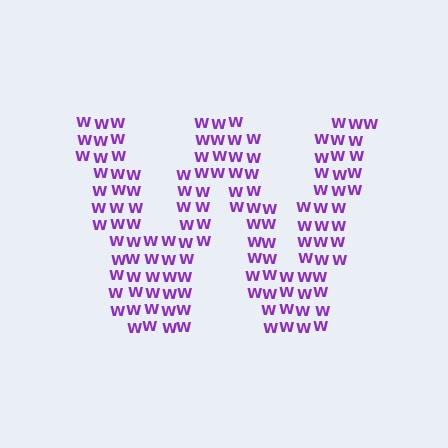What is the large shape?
The large shape is the letter W.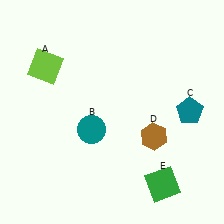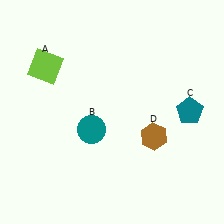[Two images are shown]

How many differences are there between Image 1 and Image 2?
There is 1 difference between the two images.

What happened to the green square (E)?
The green square (E) was removed in Image 2. It was in the bottom-right area of Image 1.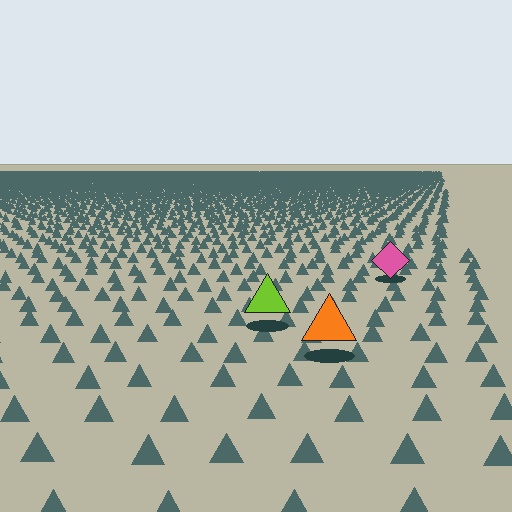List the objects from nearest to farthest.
From nearest to farthest: the orange triangle, the lime triangle, the pink diamond.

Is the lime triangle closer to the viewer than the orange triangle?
No. The orange triangle is closer — you can tell from the texture gradient: the ground texture is coarser near it.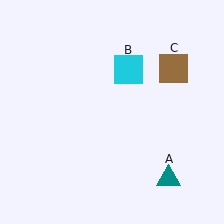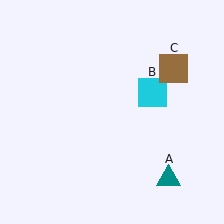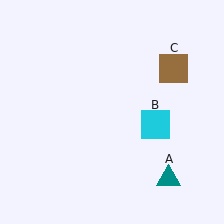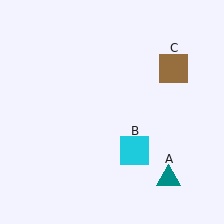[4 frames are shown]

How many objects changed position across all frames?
1 object changed position: cyan square (object B).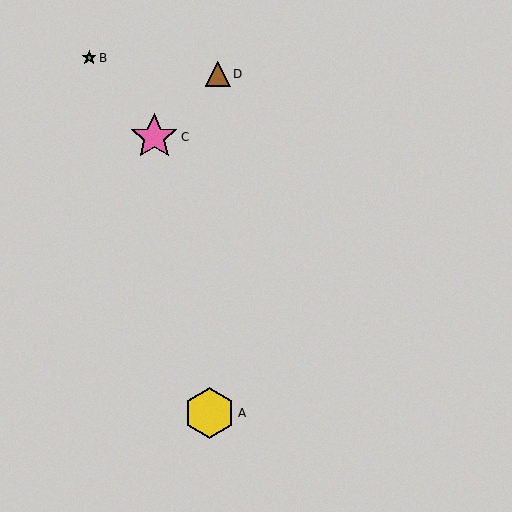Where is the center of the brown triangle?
The center of the brown triangle is at (218, 74).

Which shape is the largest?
The yellow hexagon (labeled A) is the largest.